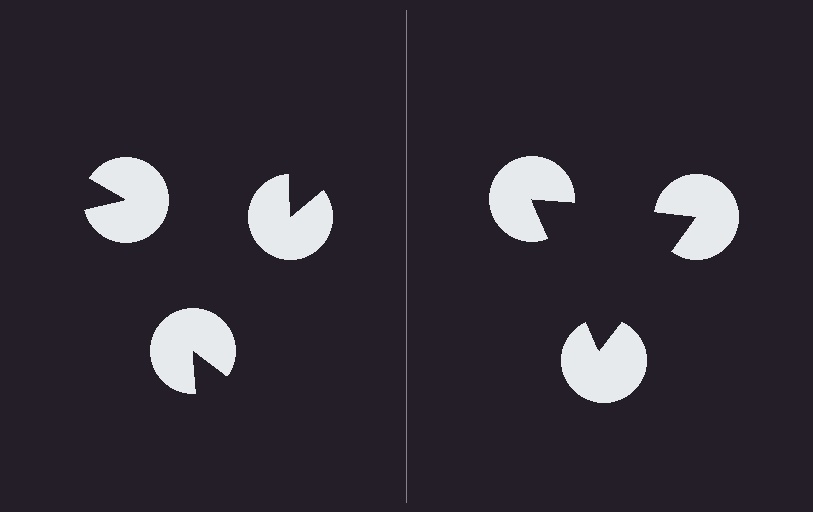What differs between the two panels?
The pac-man discs are positioned identically on both sides; only the wedge orientations differ. On the right they align to a triangle; on the left they are misaligned.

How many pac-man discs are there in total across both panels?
6 — 3 on each side.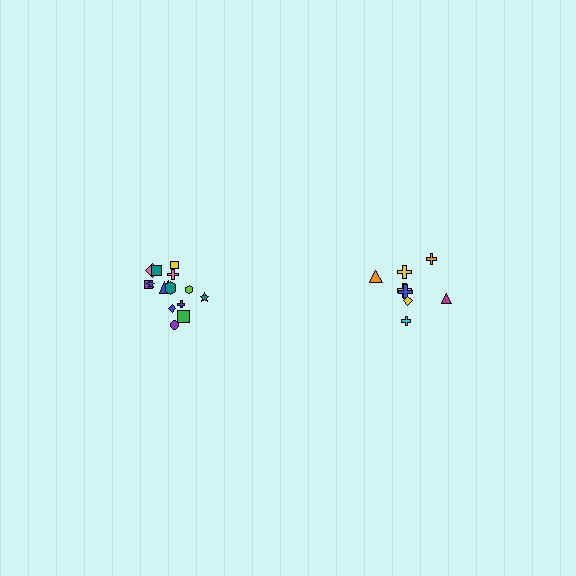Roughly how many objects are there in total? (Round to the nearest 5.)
Roughly 25 objects in total.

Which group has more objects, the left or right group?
The left group.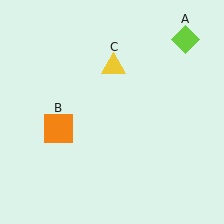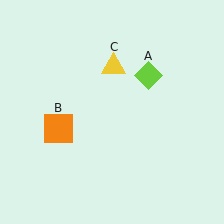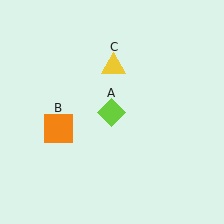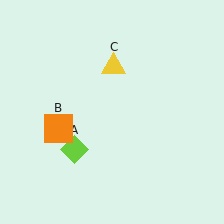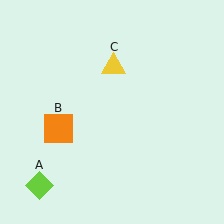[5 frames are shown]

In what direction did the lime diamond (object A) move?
The lime diamond (object A) moved down and to the left.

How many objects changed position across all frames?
1 object changed position: lime diamond (object A).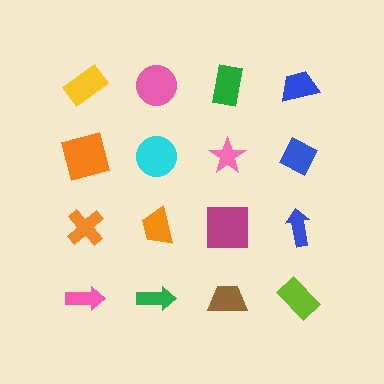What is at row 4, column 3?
A brown trapezoid.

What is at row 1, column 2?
A pink circle.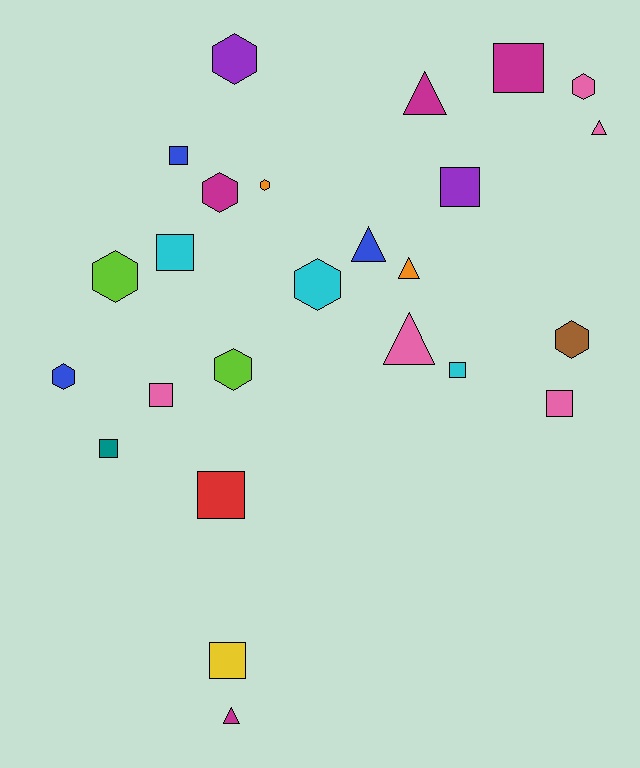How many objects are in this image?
There are 25 objects.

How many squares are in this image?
There are 10 squares.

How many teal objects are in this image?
There is 1 teal object.